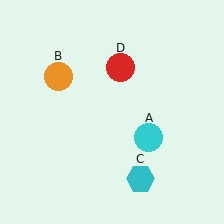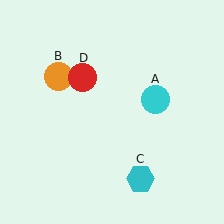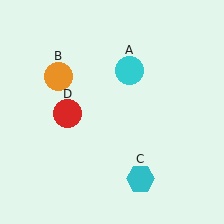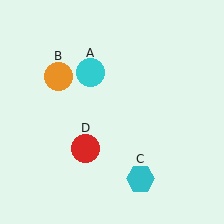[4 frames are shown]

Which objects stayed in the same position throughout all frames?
Orange circle (object B) and cyan hexagon (object C) remained stationary.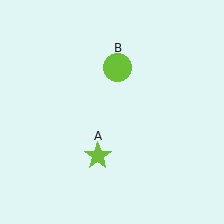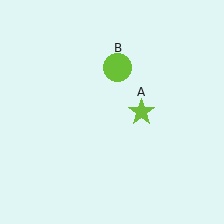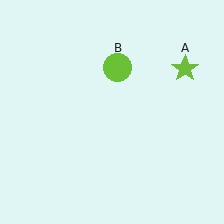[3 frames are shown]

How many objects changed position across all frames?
1 object changed position: lime star (object A).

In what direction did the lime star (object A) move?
The lime star (object A) moved up and to the right.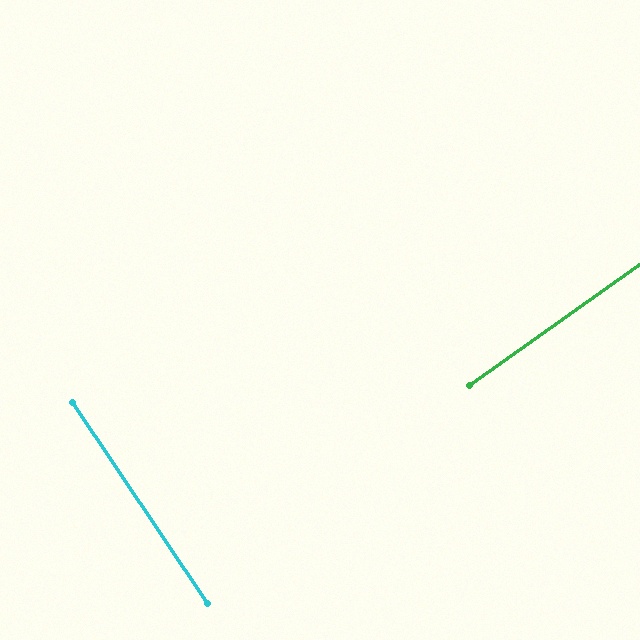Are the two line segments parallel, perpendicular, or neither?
Perpendicular — they meet at approximately 89°.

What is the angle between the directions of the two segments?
Approximately 89 degrees.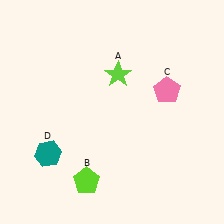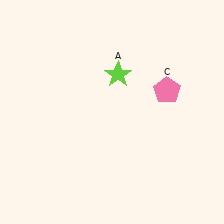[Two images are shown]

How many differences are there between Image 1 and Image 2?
There are 2 differences between the two images.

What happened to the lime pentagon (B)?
The lime pentagon (B) was removed in Image 2. It was in the bottom-left area of Image 1.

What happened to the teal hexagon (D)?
The teal hexagon (D) was removed in Image 2. It was in the bottom-left area of Image 1.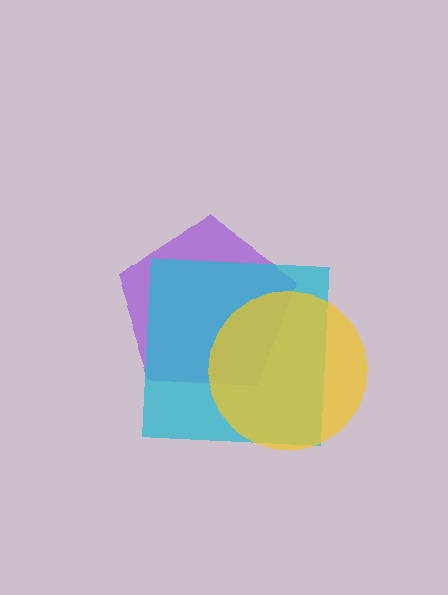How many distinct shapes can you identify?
There are 3 distinct shapes: a purple pentagon, a cyan square, a yellow circle.